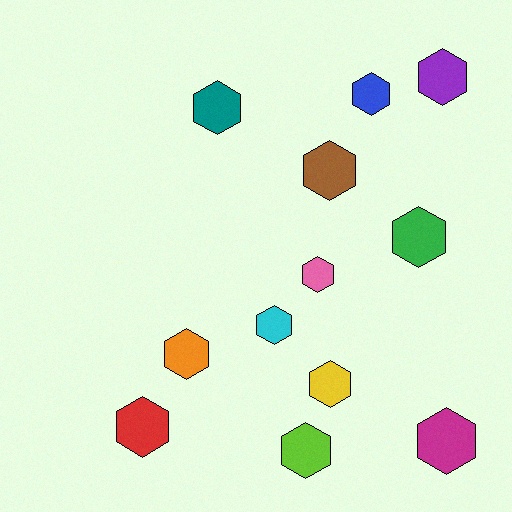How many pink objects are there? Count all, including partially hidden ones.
There is 1 pink object.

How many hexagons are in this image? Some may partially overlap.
There are 12 hexagons.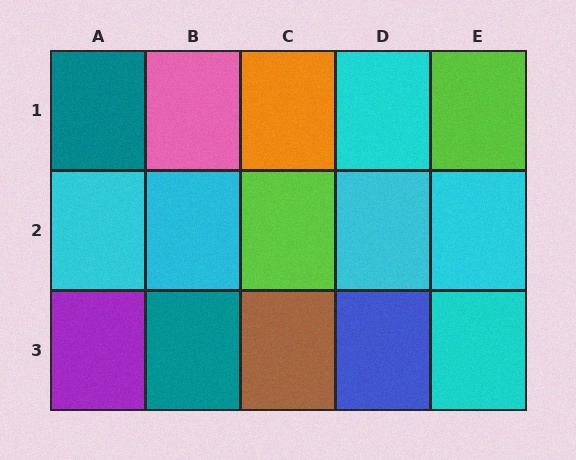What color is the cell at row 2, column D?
Cyan.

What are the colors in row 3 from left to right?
Purple, teal, brown, blue, cyan.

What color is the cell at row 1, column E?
Lime.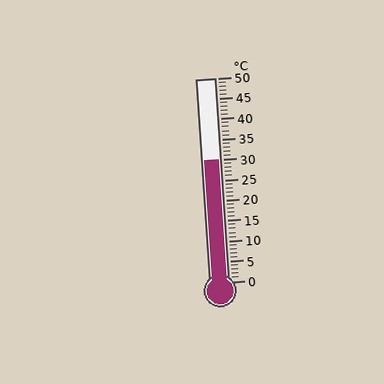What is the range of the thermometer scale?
The thermometer scale ranges from 0°C to 50°C.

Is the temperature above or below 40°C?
The temperature is below 40°C.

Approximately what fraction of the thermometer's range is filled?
The thermometer is filled to approximately 60% of its range.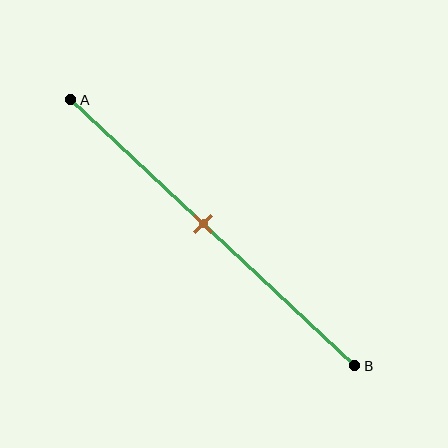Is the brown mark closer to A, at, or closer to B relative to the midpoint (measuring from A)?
The brown mark is closer to point A than the midpoint of segment AB.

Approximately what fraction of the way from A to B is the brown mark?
The brown mark is approximately 45% of the way from A to B.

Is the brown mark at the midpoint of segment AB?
No, the mark is at about 45% from A, not at the 50% midpoint.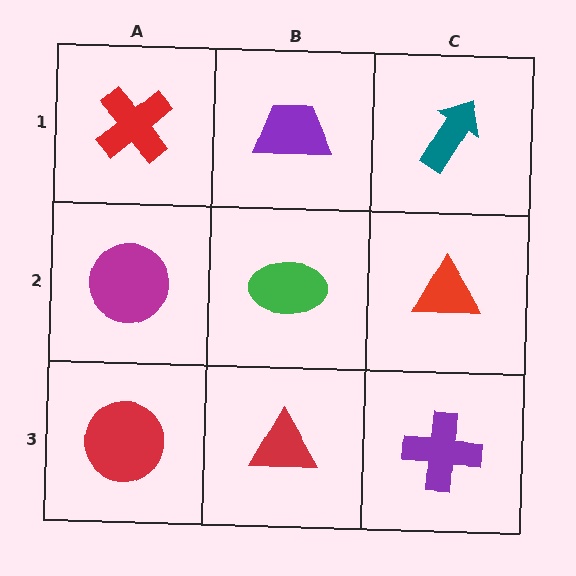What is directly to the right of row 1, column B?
A teal arrow.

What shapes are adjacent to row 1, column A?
A magenta circle (row 2, column A), a purple trapezoid (row 1, column B).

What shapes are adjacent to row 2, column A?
A red cross (row 1, column A), a red circle (row 3, column A), a green ellipse (row 2, column B).